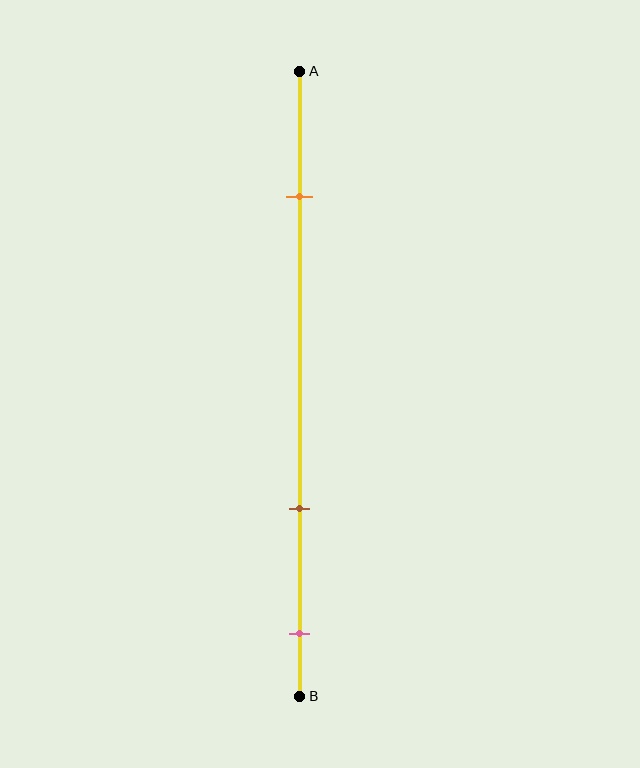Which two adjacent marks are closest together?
The brown and pink marks are the closest adjacent pair.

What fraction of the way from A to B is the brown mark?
The brown mark is approximately 70% (0.7) of the way from A to B.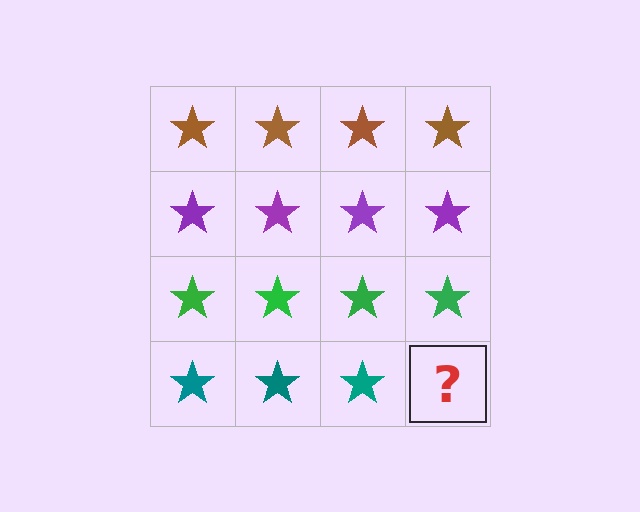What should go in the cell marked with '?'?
The missing cell should contain a teal star.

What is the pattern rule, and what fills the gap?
The rule is that each row has a consistent color. The gap should be filled with a teal star.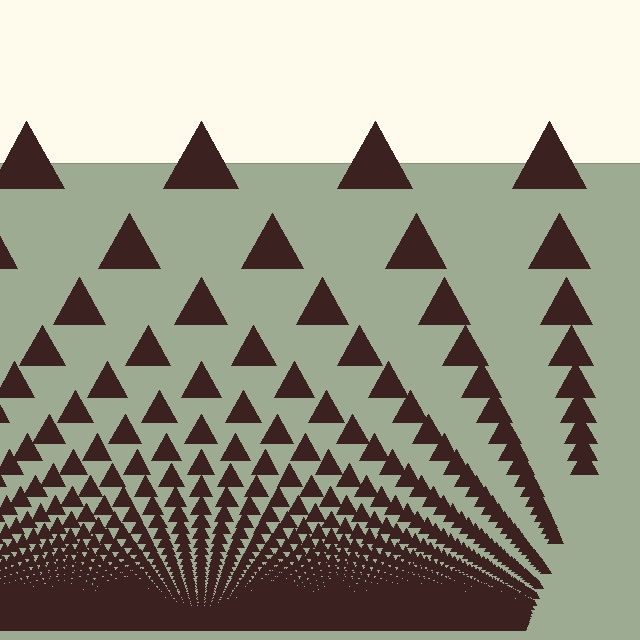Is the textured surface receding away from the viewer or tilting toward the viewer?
The surface appears to tilt toward the viewer. Texture elements get larger and sparser toward the top.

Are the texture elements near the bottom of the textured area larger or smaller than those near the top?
Smaller. The gradient is inverted — elements near the bottom are smaller and denser.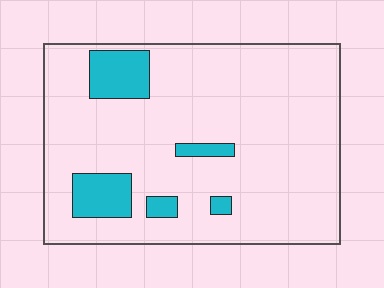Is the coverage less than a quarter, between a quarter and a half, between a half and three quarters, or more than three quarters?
Less than a quarter.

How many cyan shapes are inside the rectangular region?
5.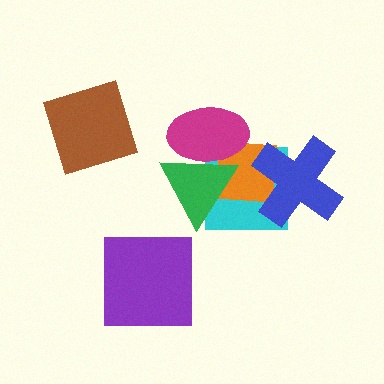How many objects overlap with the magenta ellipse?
3 objects overlap with the magenta ellipse.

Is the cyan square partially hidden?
Yes, it is partially covered by another shape.